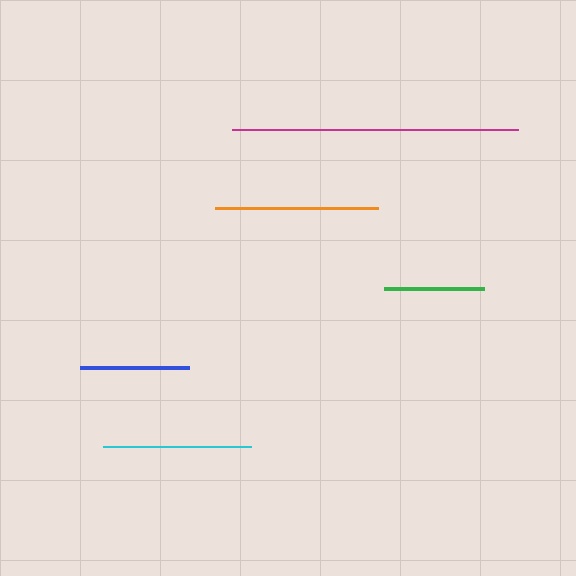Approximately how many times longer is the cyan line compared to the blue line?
The cyan line is approximately 1.4 times the length of the blue line.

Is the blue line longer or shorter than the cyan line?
The cyan line is longer than the blue line.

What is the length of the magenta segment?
The magenta segment is approximately 286 pixels long.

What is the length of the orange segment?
The orange segment is approximately 163 pixels long.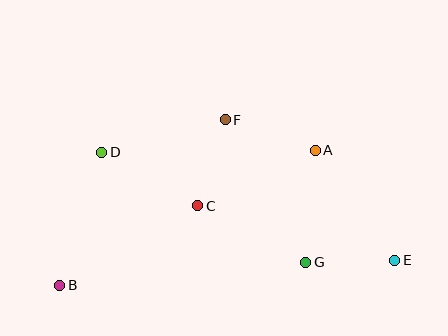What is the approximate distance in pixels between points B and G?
The distance between B and G is approximately 247 pixels.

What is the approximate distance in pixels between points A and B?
The distance between A and B is approximately 289 pixels.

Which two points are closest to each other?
Points E and G are closest to each other.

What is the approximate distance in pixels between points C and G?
The distance between C and G is approximately 122 pixels.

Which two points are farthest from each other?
Points B and E are farthest from each other.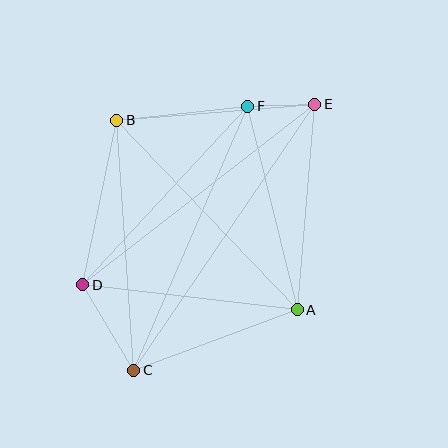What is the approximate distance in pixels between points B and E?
The distance between B and E is approximately 198 pixels.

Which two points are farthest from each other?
Points C and E are farthest from each other.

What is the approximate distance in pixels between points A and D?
The distance between A and D is approximately 216 pixels.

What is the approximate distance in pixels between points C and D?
The distance between C and D is approximately 100 pixels.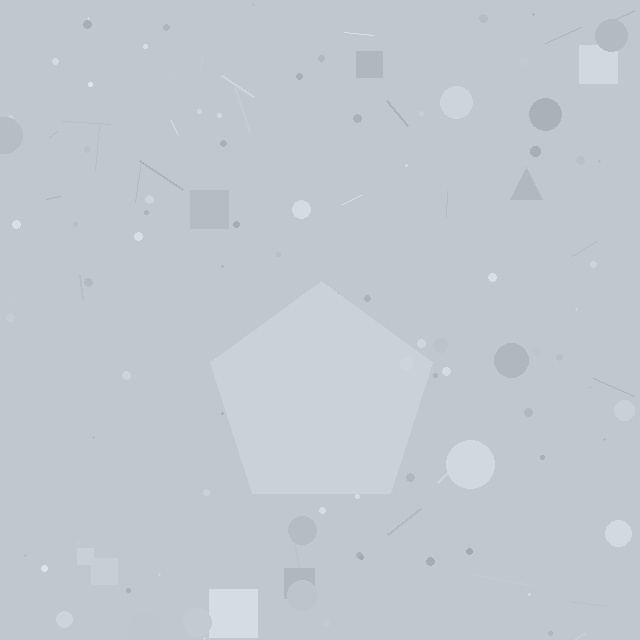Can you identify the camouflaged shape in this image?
The camouflaged shape is a pentagon.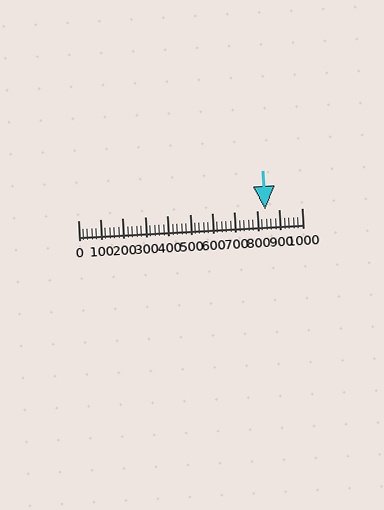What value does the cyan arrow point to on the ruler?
The cyan arrow points to approximately 836.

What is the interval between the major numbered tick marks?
The major tick marks are spaced 100 units apart.